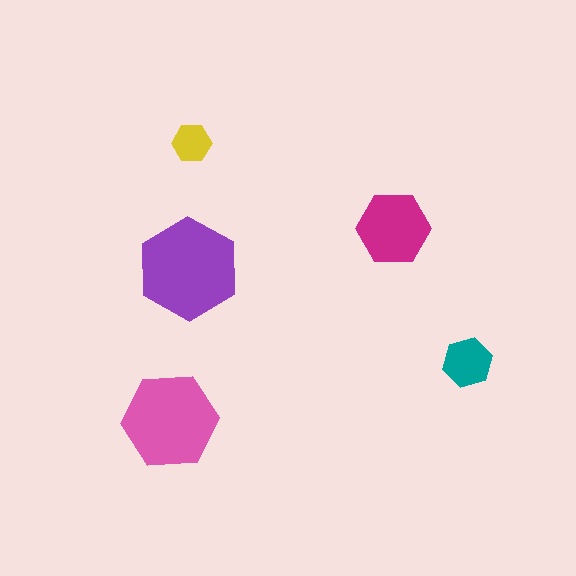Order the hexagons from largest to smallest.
the purple one, the pink one, the magenta one, the teal one, the yellow one.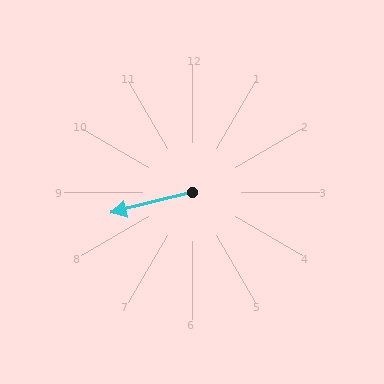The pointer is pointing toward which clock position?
Roughly 9 o'clock.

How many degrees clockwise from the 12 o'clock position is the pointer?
Approximately 256 degrees.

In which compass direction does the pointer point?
West.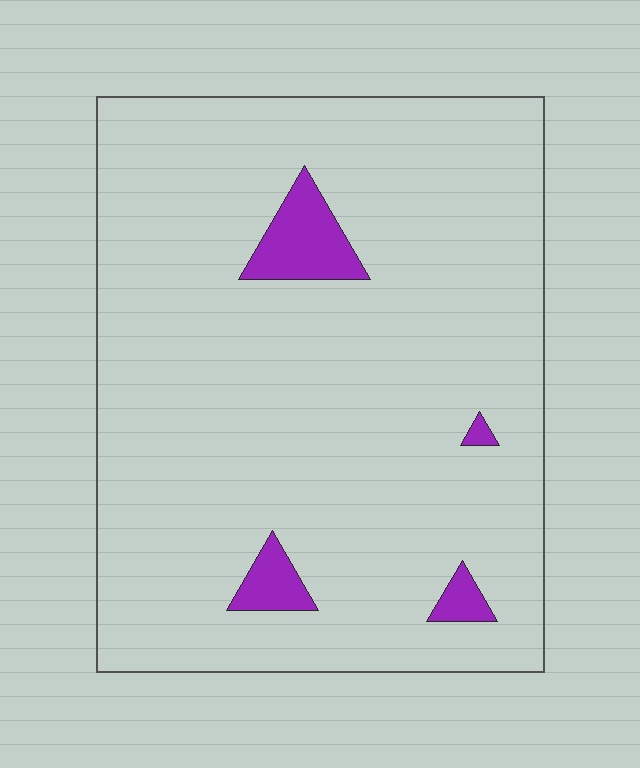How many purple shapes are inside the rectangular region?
4.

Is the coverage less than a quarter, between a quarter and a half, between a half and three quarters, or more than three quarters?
Less than a quarter.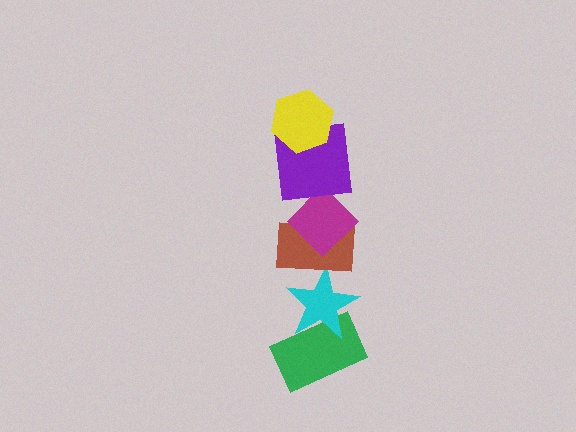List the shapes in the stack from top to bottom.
From top to bottom: the yellow hexagon, the purple square, the magenta diamond, the brown rectangle, the cyan star, the green rectangle.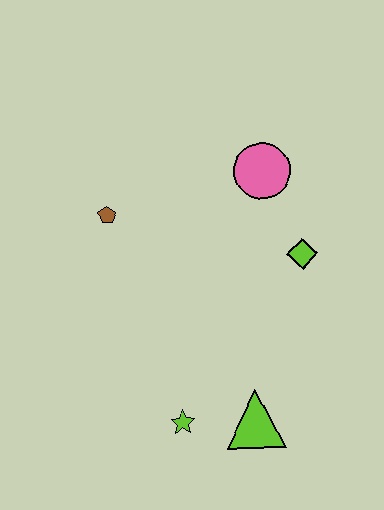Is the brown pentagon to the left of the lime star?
Yes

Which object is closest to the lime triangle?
The lime star is closest to the lime triangle.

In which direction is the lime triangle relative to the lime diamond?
The lime triangle is below the lime diamond.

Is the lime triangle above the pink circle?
No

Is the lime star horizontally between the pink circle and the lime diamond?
No